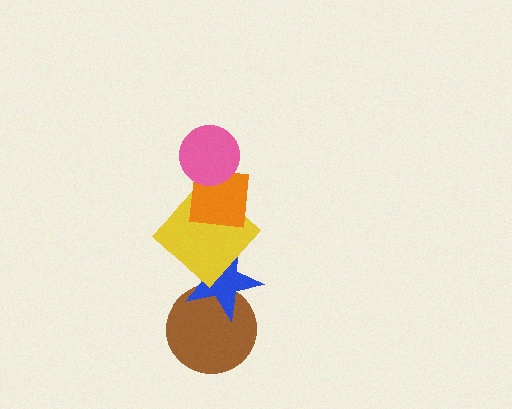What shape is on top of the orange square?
The pink circle is on top of the orange square.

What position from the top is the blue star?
The blue star is 4th from the top.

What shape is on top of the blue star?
The yellow diamond is on top of the blue star.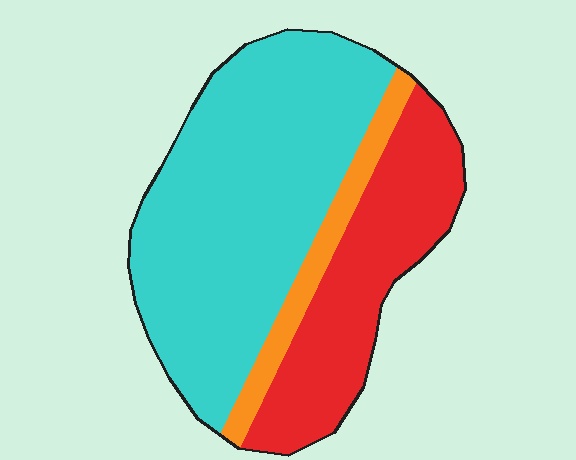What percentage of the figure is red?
Red takes up between a quarter and a half of the figure.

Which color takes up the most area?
Cyan, at roughly 60%.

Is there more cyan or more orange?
Cyan.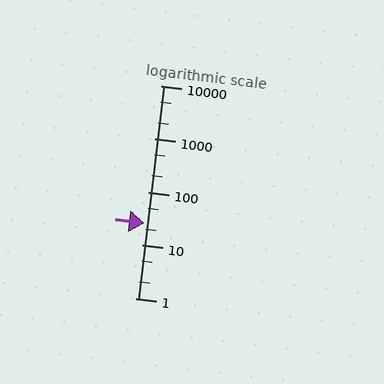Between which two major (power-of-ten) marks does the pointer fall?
The pointer is between 10 and 100.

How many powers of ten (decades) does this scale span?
The scale spans 4 decades, from 1 to 10000.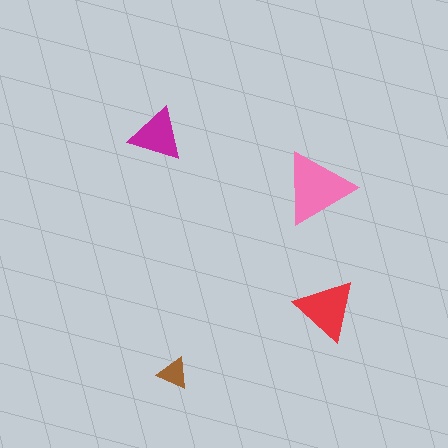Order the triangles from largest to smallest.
the pink one, the red one, the magenta one, the brown one.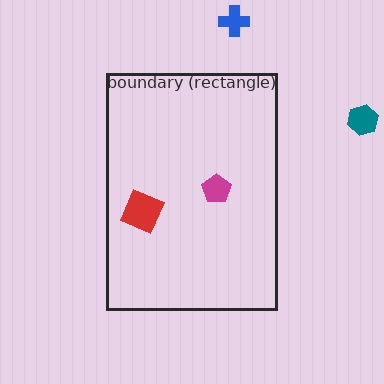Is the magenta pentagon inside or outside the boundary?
Inside.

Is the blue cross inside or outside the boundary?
Outside.